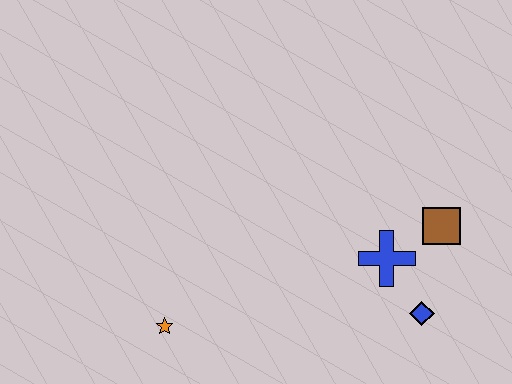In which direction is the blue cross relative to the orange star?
The blue cross is to the right of the orange star.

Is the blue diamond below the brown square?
Yes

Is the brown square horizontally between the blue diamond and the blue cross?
No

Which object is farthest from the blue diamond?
The orange star is farthest from the blue diamond.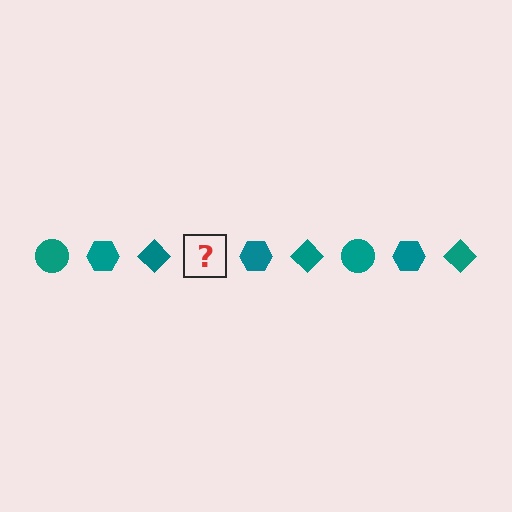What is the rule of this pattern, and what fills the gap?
The rule is that the pattern cycles through circle, hexagon, diamond shapes in teal. The gap should be filled with a teal circle.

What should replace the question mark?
The question mark should be replaced with a teal circle.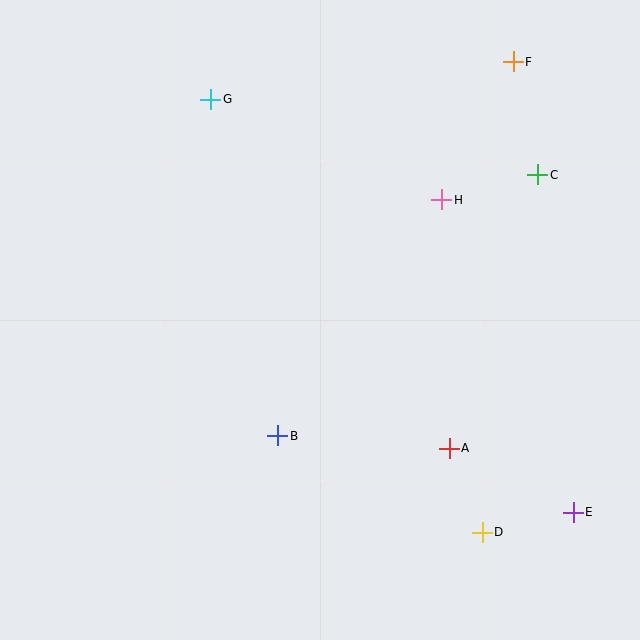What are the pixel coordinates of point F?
Point F is at (513, 62).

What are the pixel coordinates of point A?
Point A is at (449, 448).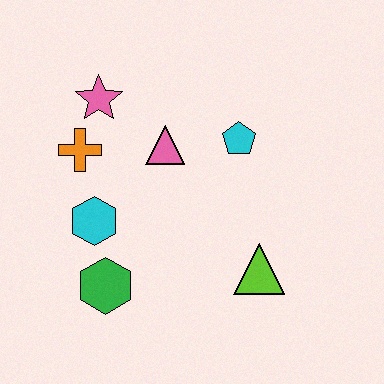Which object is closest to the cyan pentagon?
The pink triangle is closest to the cyan pentagon.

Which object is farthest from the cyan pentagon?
The green hexagon is farthest from the cyan pentagon.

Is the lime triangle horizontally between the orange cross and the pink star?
No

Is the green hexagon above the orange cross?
No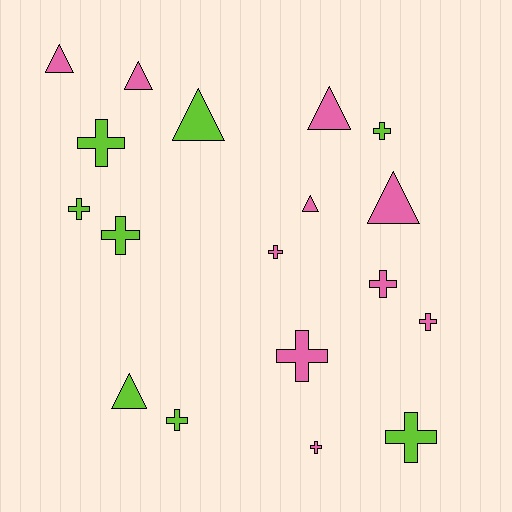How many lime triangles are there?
There are 2 lime triangles.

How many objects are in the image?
There are 18 objects.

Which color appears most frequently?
Pink, with 10 objects.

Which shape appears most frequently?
Cross, with 11 objects.